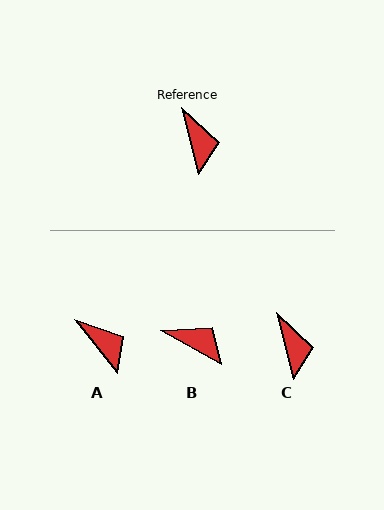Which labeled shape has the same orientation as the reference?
C.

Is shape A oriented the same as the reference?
No, it is off by about 24 degrees.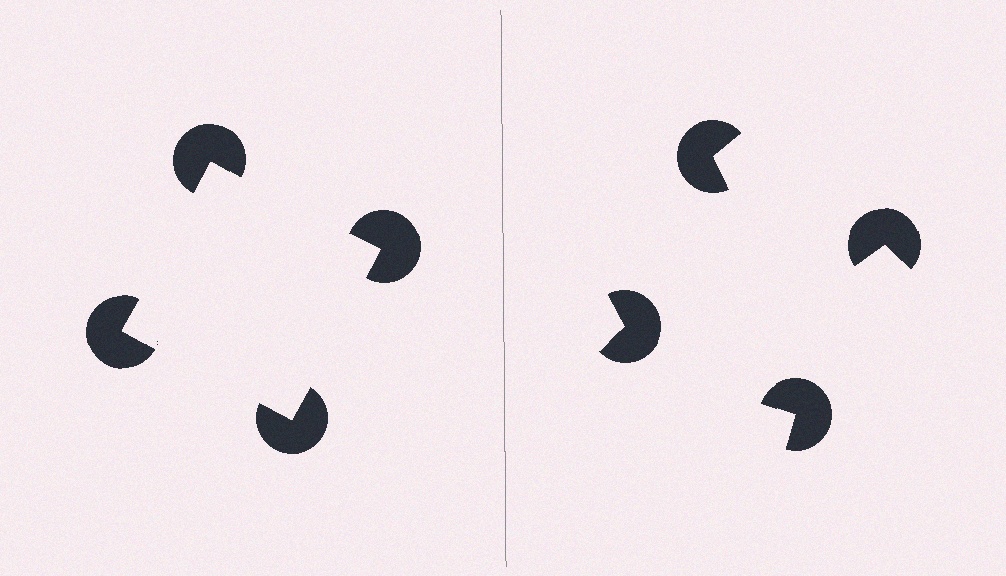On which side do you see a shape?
An illusory square appears on the left side. On the right side the wedge cuts are rotated, so no coherent shape forms.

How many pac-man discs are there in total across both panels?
8 — 4 on each side.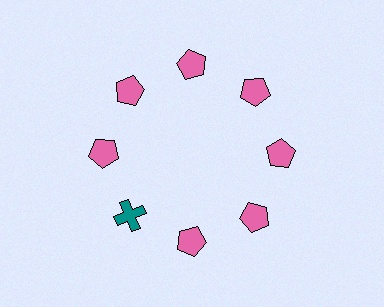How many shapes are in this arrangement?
There are 8 shapes arranged in a ring pattern.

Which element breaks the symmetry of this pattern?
The teal cross at roughly the 8 o'clock position breaks the symmetry. All other shapes are pink pentagons.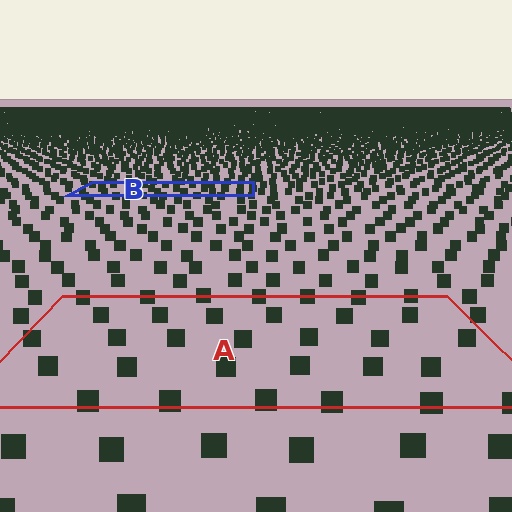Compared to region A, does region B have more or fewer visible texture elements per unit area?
Region B has more texture elements per unit area — they are packed more densely because it is farther away.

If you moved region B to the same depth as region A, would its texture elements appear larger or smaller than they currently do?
They would appear larger. At a closer depth, the same texture elements are projected at a bigger on-screen size.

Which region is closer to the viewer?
Region A is closer. The texture elements there are larger and more spread out.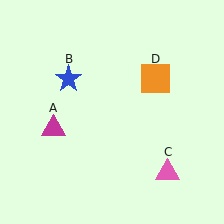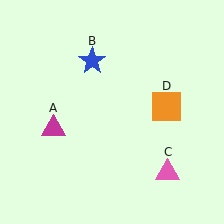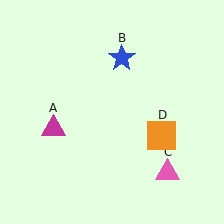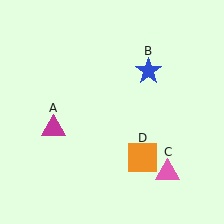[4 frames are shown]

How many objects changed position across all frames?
2 objects changed position: blue star (object B), orange square (object D).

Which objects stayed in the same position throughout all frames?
Magenta triangle (object A) and pink triangle (object C) remained stationary.